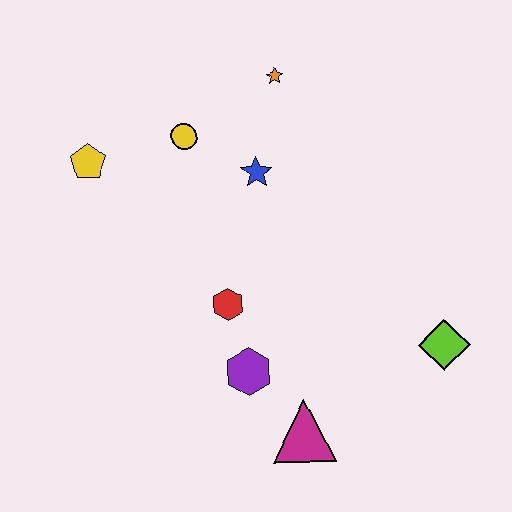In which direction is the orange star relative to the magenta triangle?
The orange star is above the magenta triangle.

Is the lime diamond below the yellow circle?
Yes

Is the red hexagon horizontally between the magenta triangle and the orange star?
No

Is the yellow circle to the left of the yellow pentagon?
No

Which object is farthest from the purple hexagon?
The orange star is farthest from the purple hexagon.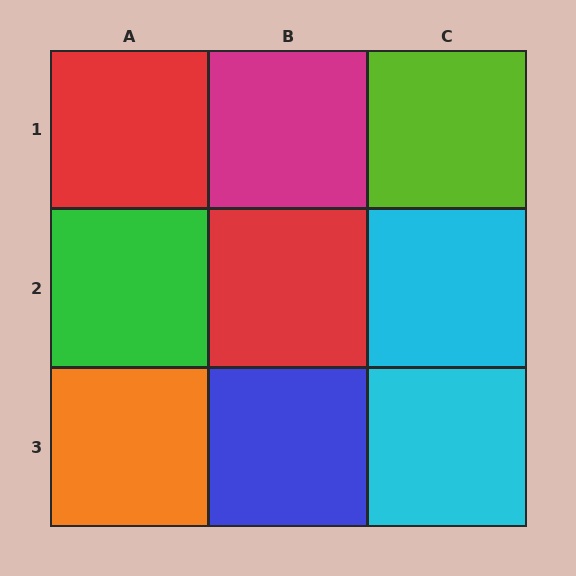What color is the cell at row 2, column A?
Green.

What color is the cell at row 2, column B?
Red.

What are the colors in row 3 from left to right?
Orange, blue, cyan.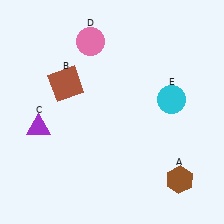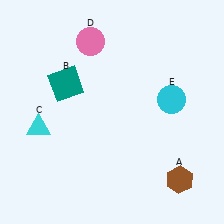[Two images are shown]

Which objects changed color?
B changed from brown to teal. C changed from purple to cyan.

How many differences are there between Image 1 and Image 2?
There are 2 differences between the two images.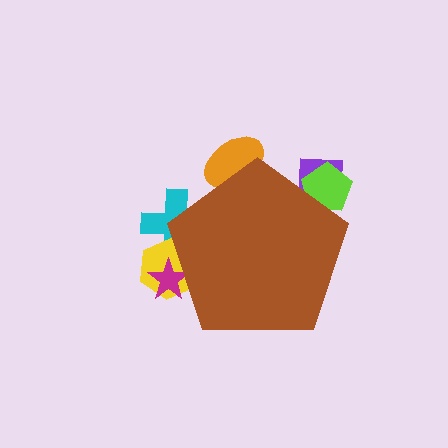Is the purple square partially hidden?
Yes, the purple square is partially hidden behind the brown pentagon.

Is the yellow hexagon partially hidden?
Yes, the yellow hexagon is partially hidden behind the brown pentagon.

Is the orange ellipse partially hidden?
Yes, the orange ellipse is partially hidden behind the brown pentagon.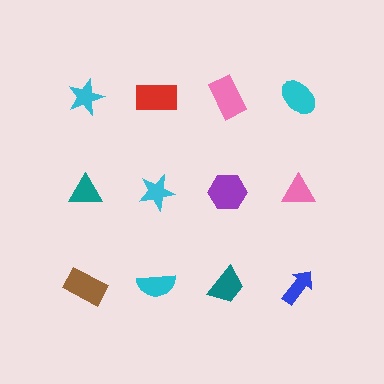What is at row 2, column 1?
A teal triangle.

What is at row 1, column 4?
A cyan ellipse.